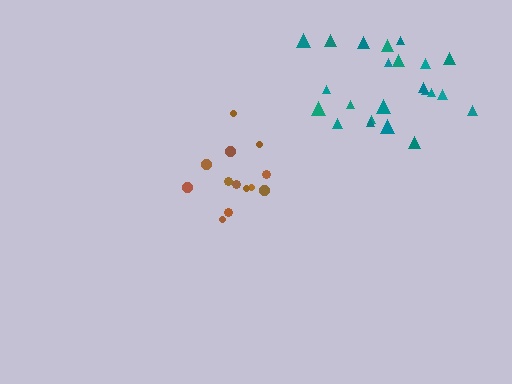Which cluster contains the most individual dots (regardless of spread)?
Teal (24).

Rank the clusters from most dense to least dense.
teal, brown.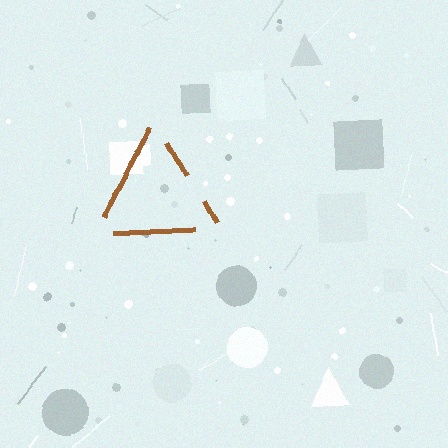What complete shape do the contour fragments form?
The contour fragments form a triangle.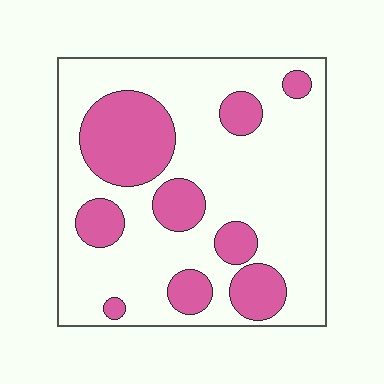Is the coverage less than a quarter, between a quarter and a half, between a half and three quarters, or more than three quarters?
Between a quarter and a half.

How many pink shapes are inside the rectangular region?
9.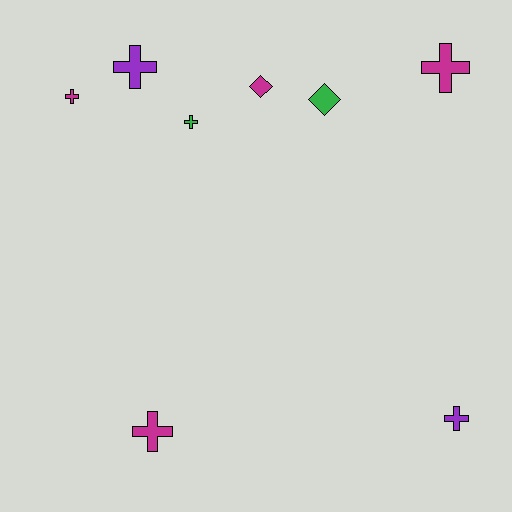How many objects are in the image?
There are 8 objects.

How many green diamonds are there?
There is 1 green diamond.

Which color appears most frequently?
Magenta, with 4 objects.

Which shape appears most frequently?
Cross, with 6 objects.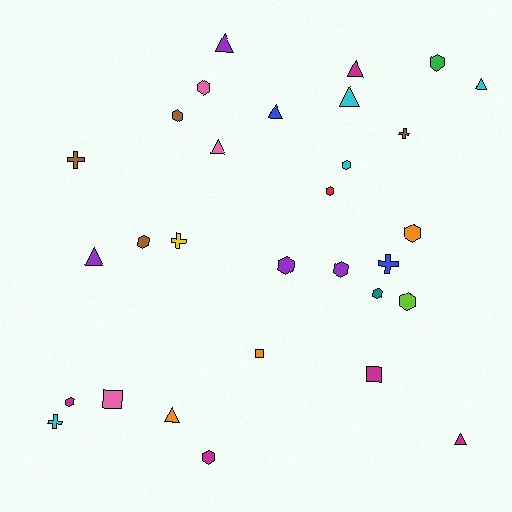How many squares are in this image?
There are 3 squares.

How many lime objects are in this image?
There is 1 lime object.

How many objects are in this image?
There are 30 objects.